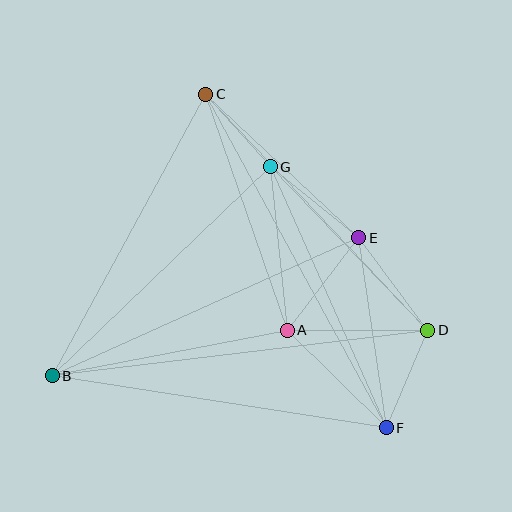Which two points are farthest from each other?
Points C and F are farthest from each other.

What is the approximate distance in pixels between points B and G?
The distance between B and G is approximately 302 pixels.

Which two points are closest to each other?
Points C and G are closest to each other.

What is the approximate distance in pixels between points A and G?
The distance between A and G is approximately 164 pixels.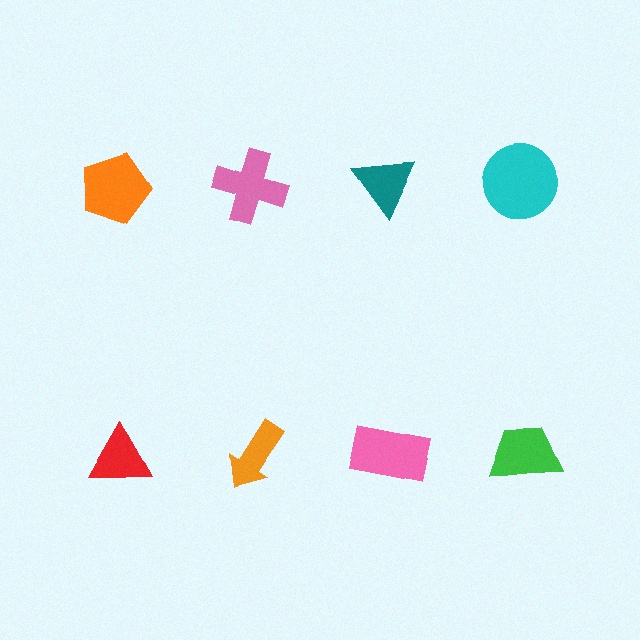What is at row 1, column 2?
A pink cross.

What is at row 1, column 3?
A teal triangle.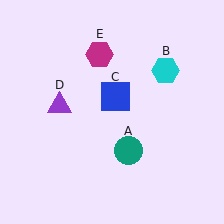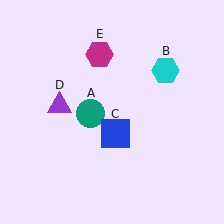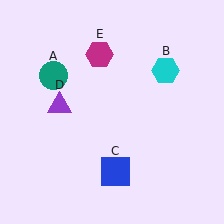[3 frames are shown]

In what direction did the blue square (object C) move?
The blue square (object C) moved down.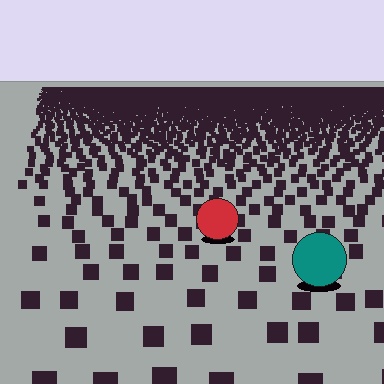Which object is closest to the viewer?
The teal circle is closest. The texture marks near it are larger and more spread out.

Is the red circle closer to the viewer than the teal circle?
No. The teal circle is closer — you can tell from the texture gradient: the ground texture is coarser near it.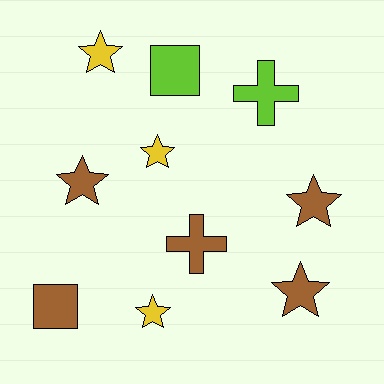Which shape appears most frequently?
Star, with 6 objects.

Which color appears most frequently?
Brown, with 5 objects.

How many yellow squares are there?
There are no yellow squares.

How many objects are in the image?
There are 10 objects.